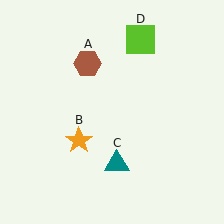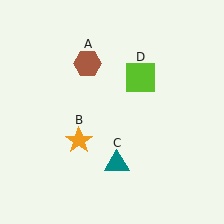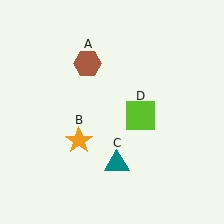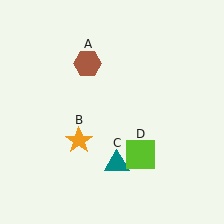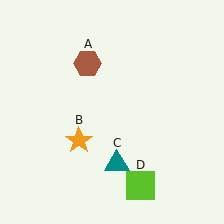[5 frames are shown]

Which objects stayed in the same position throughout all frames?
Brown hexagon (object A) and orange star (object B) and teal triangle (object C) remained stationary.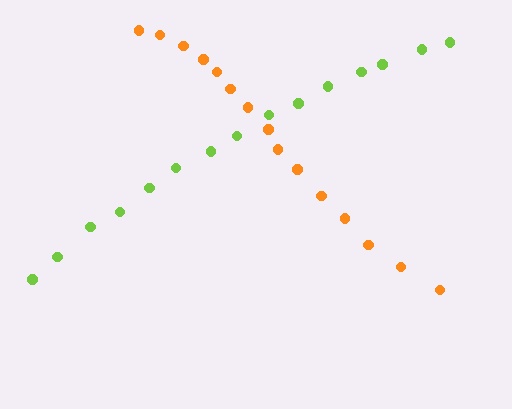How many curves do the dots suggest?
There are 2 distinct paths.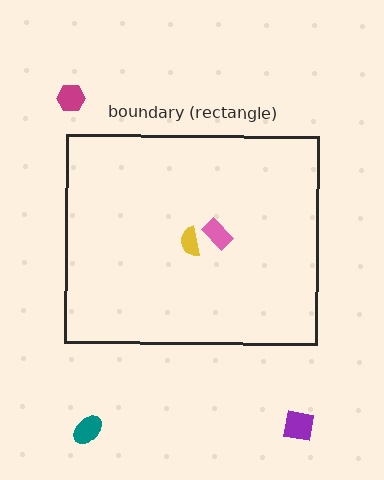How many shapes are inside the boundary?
2 inside, 3 outside.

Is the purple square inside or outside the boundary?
Outside.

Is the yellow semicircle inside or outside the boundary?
Inside.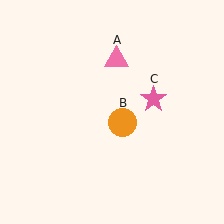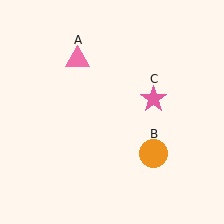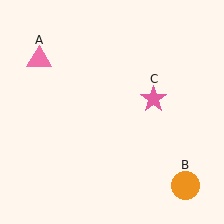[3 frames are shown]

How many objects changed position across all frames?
2 objects changed position: pink triangle (object A), orange circle (object B).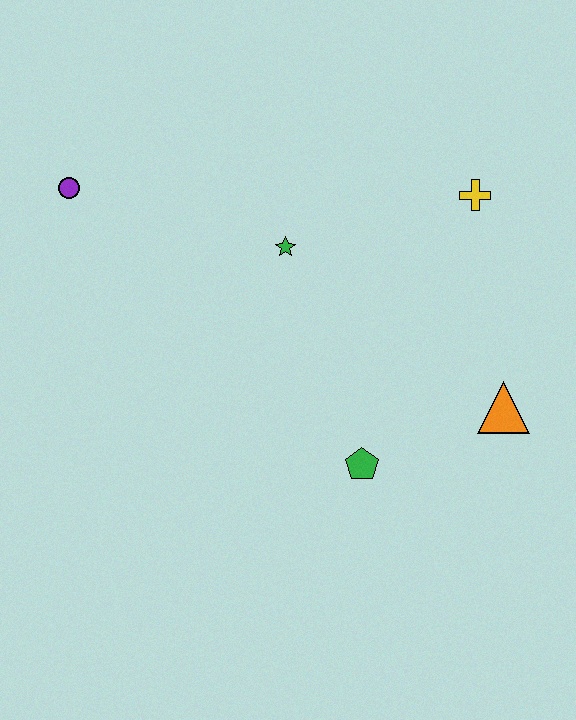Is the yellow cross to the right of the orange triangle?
No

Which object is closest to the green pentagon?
The orange triangle is closest to the green pentagon.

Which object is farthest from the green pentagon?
The purple circle is farthest from the green pentagon.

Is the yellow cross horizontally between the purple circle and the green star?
No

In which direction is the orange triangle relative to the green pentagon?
The orange triangle is to the right of the green pentagon.